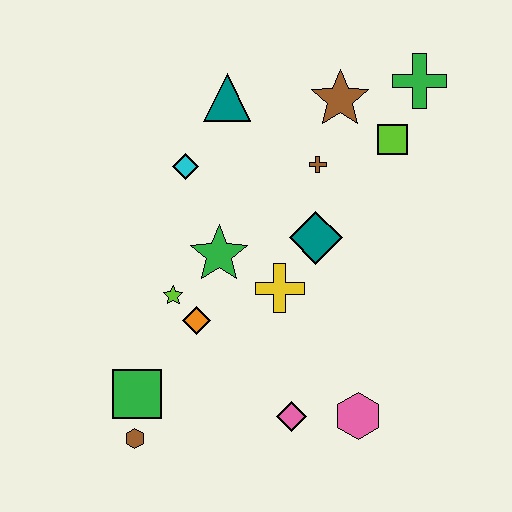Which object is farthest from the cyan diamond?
The pink hexagon is farthest from the cyan diamond.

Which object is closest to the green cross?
The lime square is closest to the green cross.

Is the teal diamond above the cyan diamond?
No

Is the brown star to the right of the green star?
Yes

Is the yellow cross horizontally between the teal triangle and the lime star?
No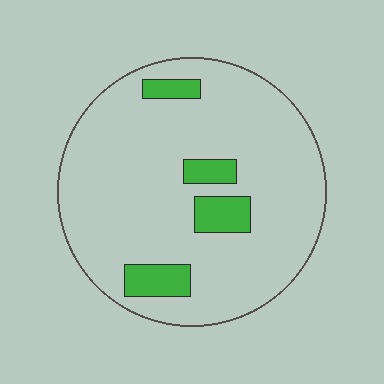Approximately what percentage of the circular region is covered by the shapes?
Approximately 10%.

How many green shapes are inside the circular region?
4.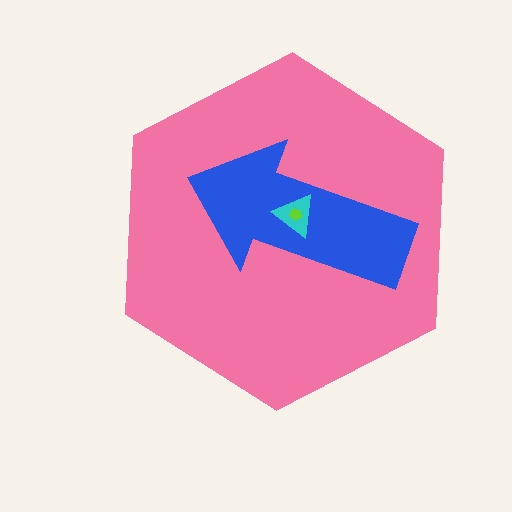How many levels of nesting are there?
4.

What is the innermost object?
The lime pentagon.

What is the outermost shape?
The pink hexagon.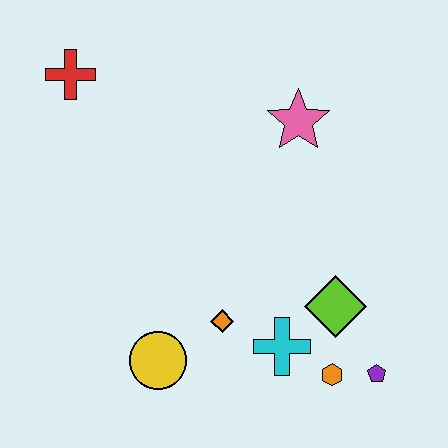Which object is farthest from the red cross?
The purple pentagon is farthest from the red cross.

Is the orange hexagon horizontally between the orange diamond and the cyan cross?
No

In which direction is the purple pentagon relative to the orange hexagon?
The purple pentagon is to the right of the orange hexagon.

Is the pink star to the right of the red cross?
Yes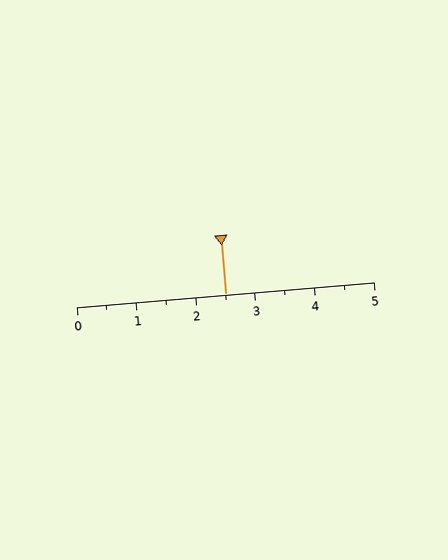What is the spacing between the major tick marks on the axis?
The major ticks are spaced 1 apart.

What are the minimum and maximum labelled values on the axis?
The axis runs from 0 to 5.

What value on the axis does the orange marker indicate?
The marker indicates approximately 2.5.